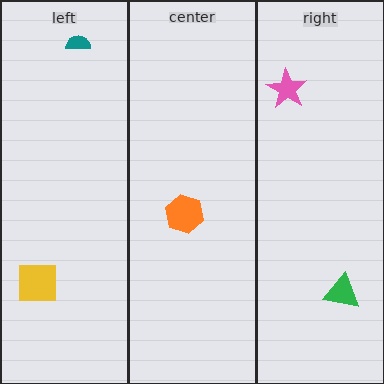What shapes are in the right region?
The pink star, the green triangle.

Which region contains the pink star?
The right region.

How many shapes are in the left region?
2.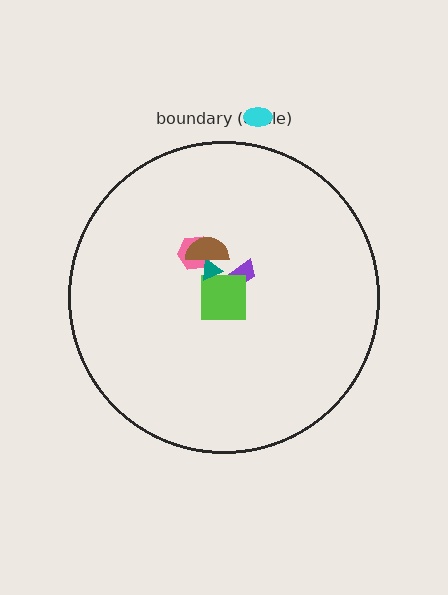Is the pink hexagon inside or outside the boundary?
Inside.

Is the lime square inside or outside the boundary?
Inside.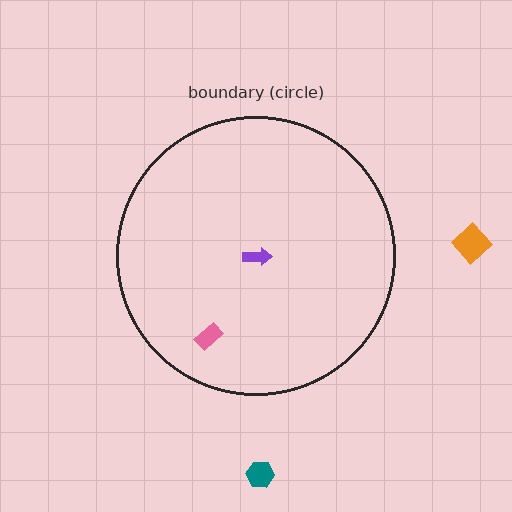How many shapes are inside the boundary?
2 inside, 2 outside.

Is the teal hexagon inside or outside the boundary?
Outside.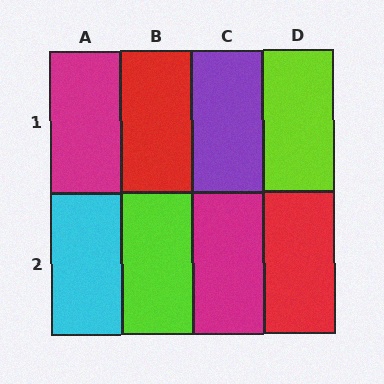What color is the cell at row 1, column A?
Magenta.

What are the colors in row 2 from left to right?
Cyan, lime, magenta, red.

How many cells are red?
2 cells are red.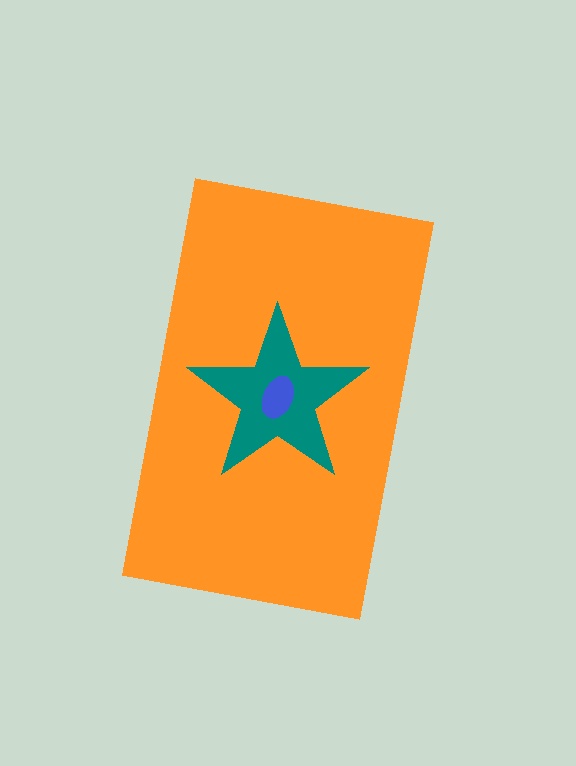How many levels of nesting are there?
3.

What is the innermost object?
The blue ellipse.